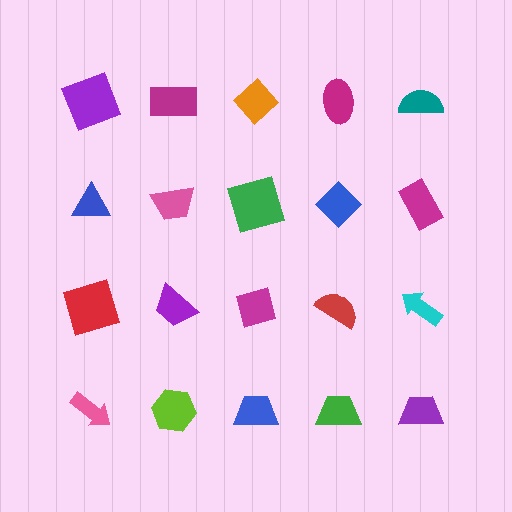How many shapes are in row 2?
5 shapes.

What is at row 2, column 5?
A magenta rectangle.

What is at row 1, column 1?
A purple square.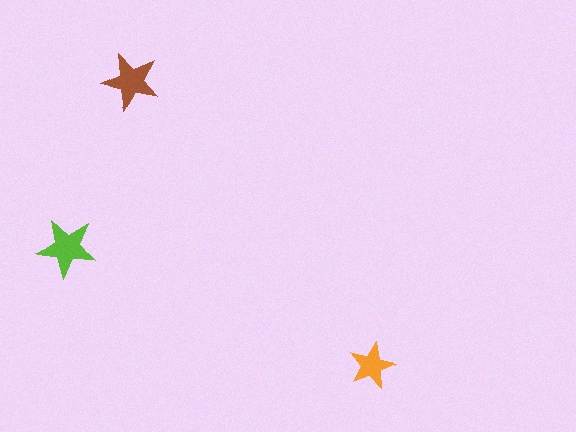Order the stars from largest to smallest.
the lime one, the brown one, the orange one.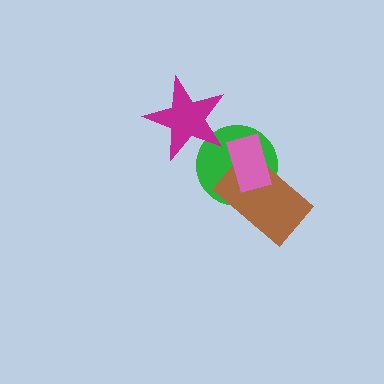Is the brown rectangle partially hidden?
Yes, it is partially covered by another shape.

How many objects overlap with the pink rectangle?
2 objects overlap with the pink rectangle.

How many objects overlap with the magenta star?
1 object overlaps with the magenta star.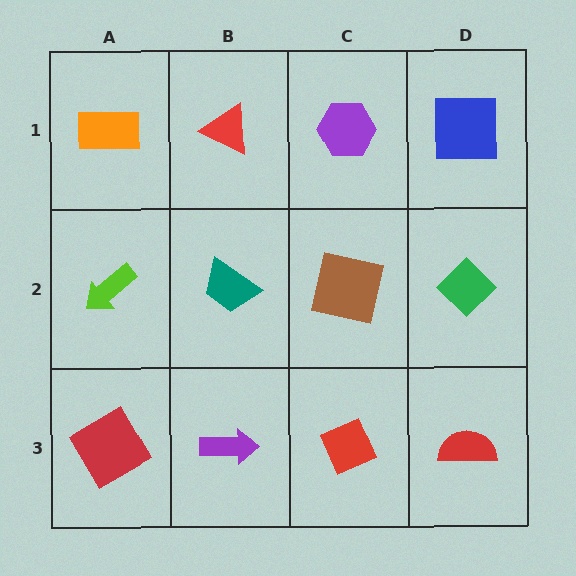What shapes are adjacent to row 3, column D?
A green diamond (row 2, column D), a red diamond (row 3, column C).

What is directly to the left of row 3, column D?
A red diamond.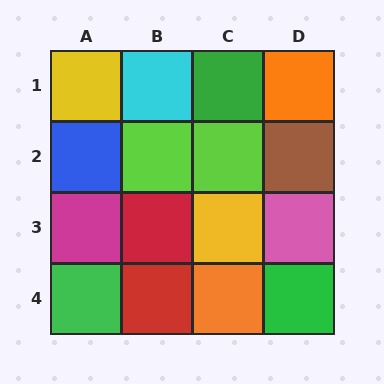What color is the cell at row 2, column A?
Blue.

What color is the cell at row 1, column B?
Cyan.